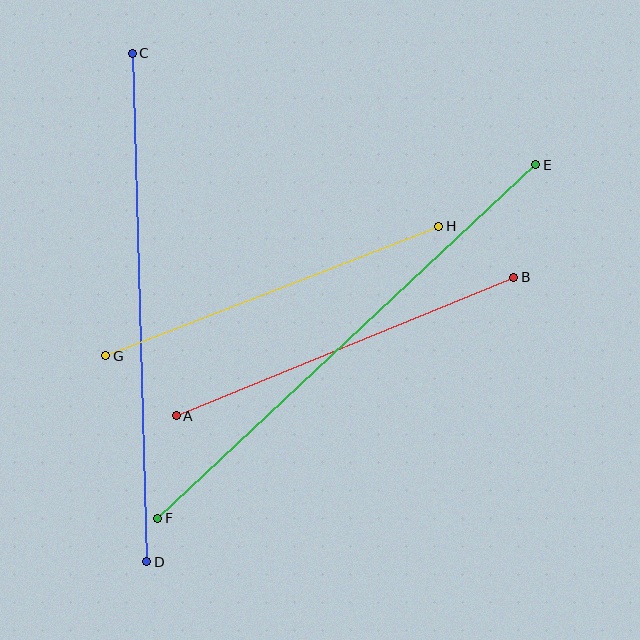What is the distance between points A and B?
The distance is approximately 365 pixels.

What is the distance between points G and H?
The distance is approximately 358 pixels.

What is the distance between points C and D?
The distance is approximately 509 pixels.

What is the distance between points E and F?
The distance is approximately 518 pixels.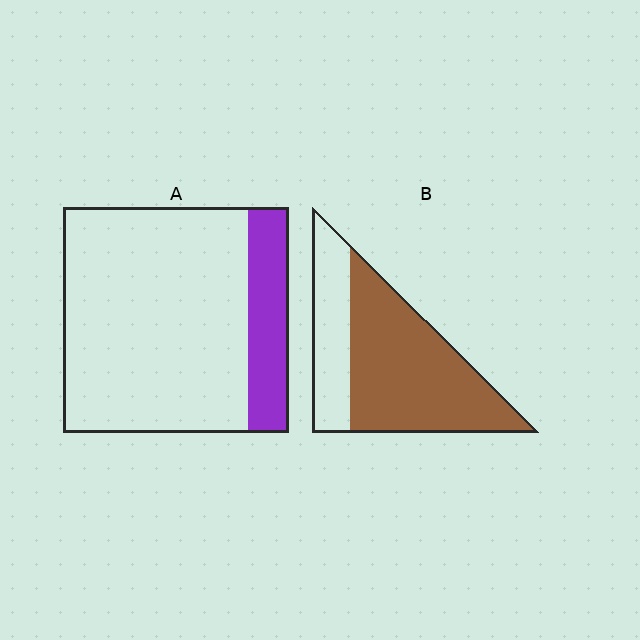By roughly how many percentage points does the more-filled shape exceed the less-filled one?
By roughly 50 percentage points (B over A).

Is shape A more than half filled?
No.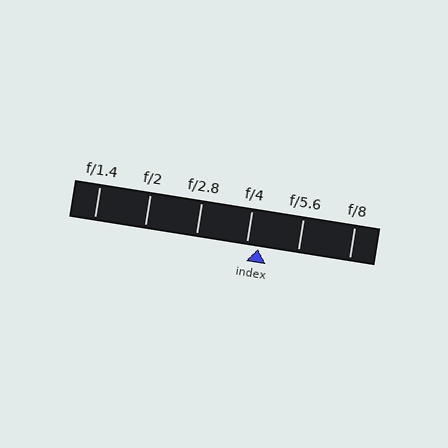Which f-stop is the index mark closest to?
The index mark is closest to f/4.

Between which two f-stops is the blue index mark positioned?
The index mark is between f/4 and f/5.6.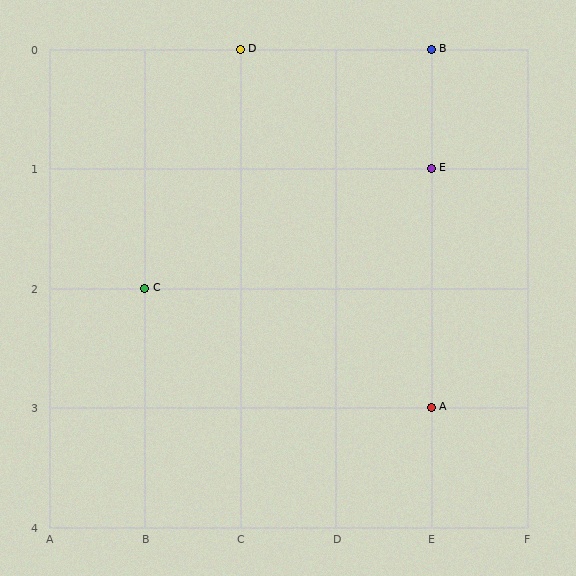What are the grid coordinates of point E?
Point E is at grid coordinates (E, 1).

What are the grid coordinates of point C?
Point C is at grid coordinates (B, 2).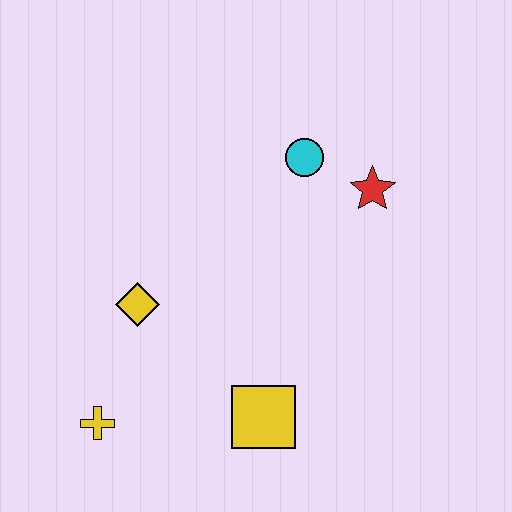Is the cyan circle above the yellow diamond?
Yes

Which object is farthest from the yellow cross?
The red star is farthest from the yellow cross.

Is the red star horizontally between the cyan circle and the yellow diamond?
No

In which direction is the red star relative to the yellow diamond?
The red star is to the right of the yellow diamond.